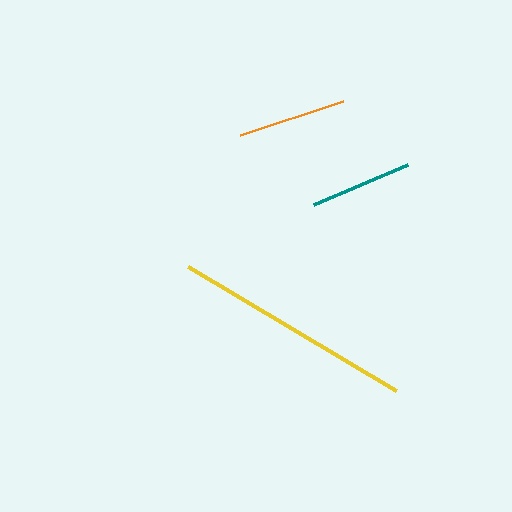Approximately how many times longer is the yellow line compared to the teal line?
The yellow line is approximately 2.4 times the length of the teal line.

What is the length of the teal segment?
The teal segment is approximately 102 pixels long.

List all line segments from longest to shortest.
From longest to shortest: yellow, orange, teal.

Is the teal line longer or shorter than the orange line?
The orange line is longer than the teal line.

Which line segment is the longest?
The yellow line is the longest at approximately 243 pixels.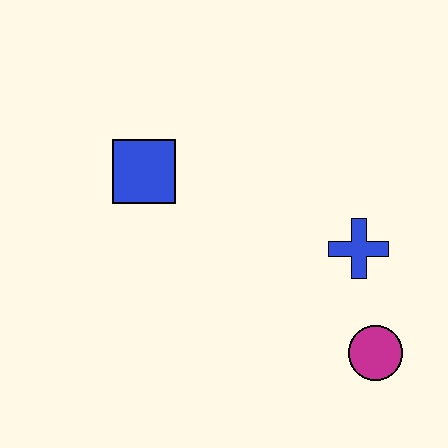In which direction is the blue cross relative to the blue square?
The blue cross is to the right of the blue square.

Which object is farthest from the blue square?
The magenta circle is farthest from the blue square.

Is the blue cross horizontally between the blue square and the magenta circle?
Yes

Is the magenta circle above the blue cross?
No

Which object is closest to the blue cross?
The magenta circle is closest to the blue cross.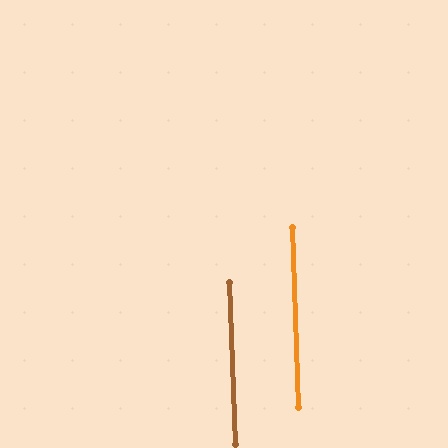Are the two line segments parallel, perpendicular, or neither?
Parallel — their directions differ by only 0.2°.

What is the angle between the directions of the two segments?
Approximately 0 degrees.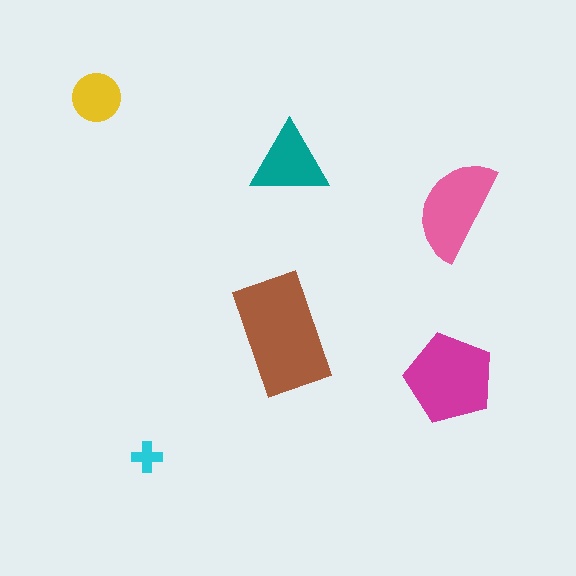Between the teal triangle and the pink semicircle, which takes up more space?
The pink semicircle.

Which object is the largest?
The brown rectangle.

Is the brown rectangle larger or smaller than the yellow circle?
Larger.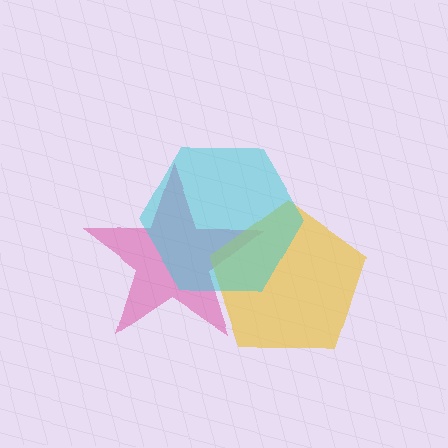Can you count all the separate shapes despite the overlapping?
Yes, there are 3 separate shapes.